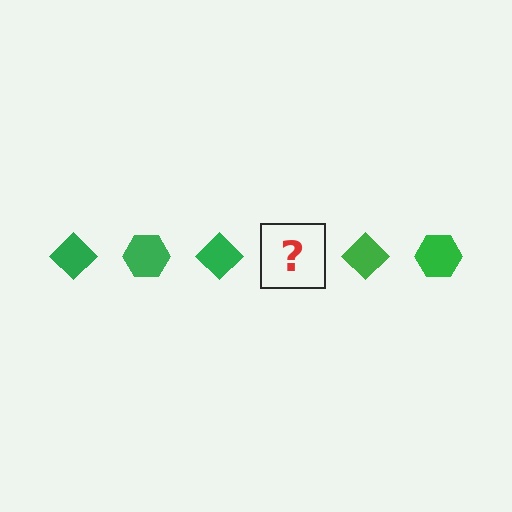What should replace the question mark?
The question mark should be replaced with a green hexagon.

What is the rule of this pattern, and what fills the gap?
The rule is that the pattern cycles through diamond, hexagon shapes in green. The gap should be filled with a green hexagon.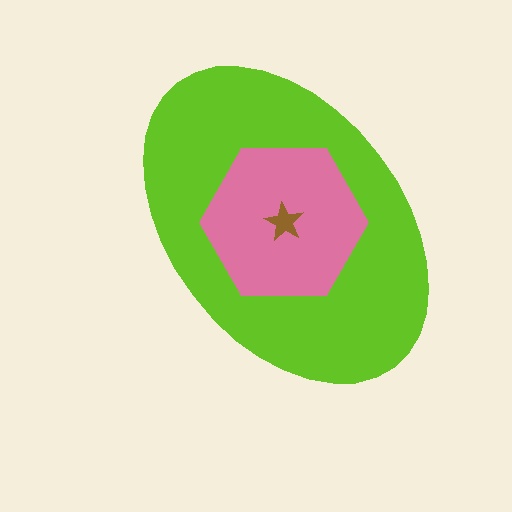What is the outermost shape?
The lime ellipse.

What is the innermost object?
The brown star.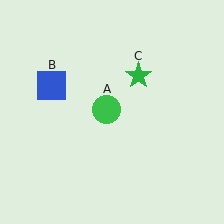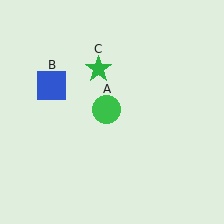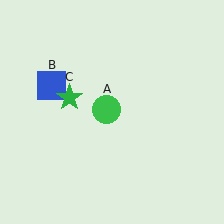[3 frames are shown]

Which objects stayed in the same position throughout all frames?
Green circle (object A) and blue square (object B) remained stationary.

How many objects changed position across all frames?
1 object changed position: green star (object C).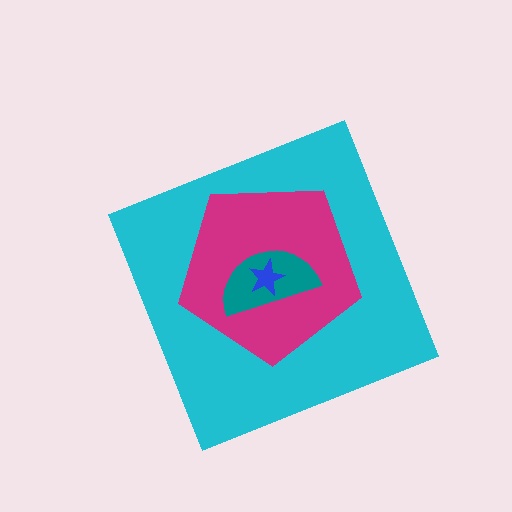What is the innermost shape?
The blue star.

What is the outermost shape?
The cyan diamond.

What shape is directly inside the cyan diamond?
The magenta pentagon.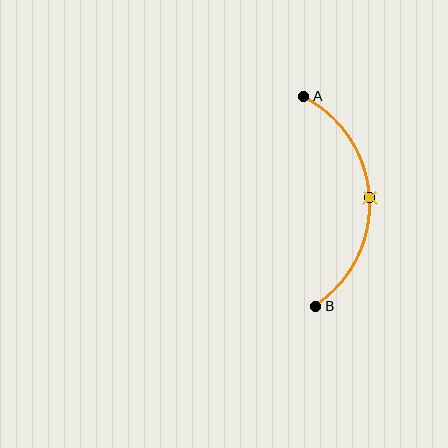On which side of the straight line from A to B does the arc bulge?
The arc bulges to the right of the straight line connecting A and B.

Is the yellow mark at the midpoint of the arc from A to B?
Yes. The yellow mark lies on the arc at equal arc-length from both A and B — it is the arc midpoint.